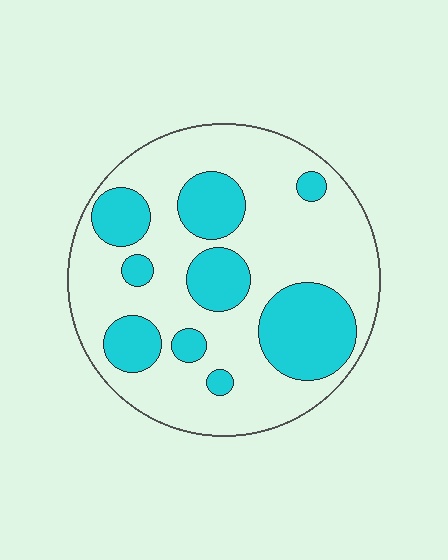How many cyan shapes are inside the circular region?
9.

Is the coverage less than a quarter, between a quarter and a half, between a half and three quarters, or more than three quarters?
Between a quarter and a half.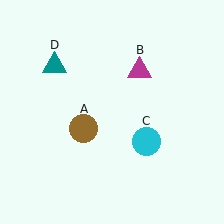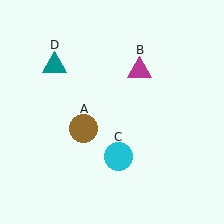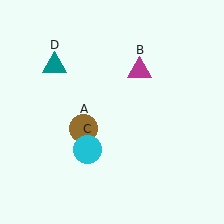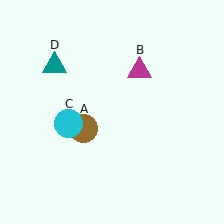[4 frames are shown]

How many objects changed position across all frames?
1 object changed position: cyan circle (object C).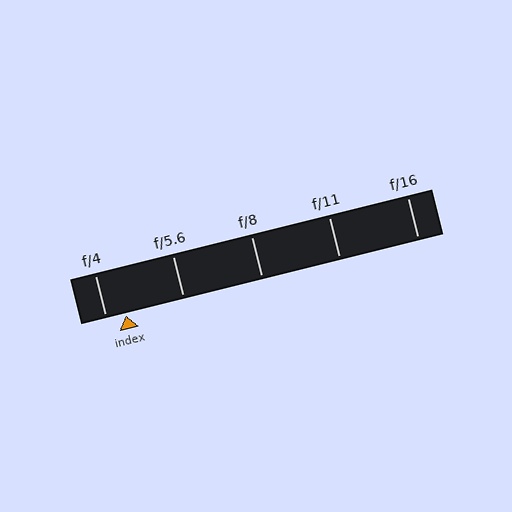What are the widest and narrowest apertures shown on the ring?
The widest aperture shown is f/4 and the narrowest is f/16.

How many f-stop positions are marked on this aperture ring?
There are 5 f-stop positions marked.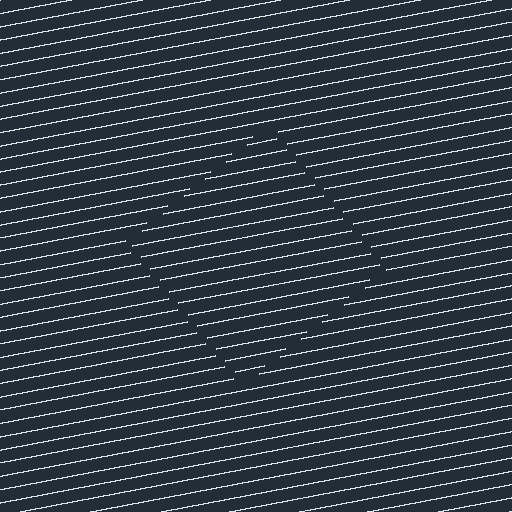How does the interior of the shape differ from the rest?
The interior of the shape contains the same grating, shifted by half a period — the contour is defined by the phase discontinuity where line-ends from the inner and outer gratings abut.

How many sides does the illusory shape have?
4 sides — the line-ends trace a square.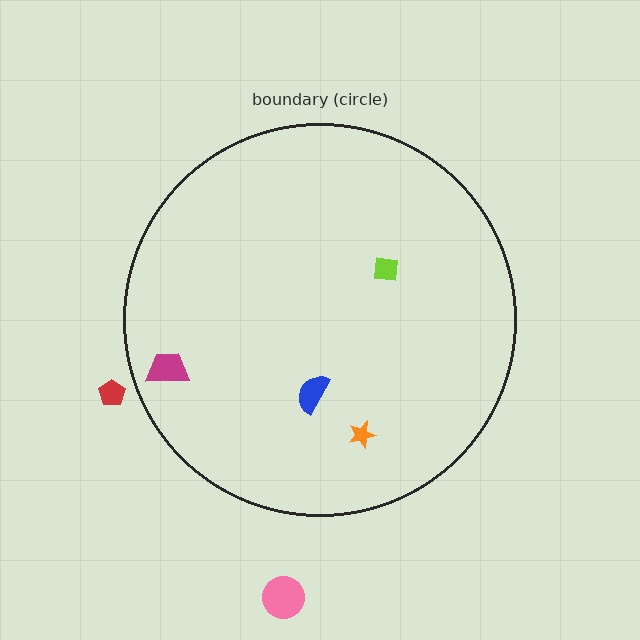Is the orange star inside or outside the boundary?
Inside.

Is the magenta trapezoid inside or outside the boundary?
Inside.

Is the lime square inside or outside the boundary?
Inside.